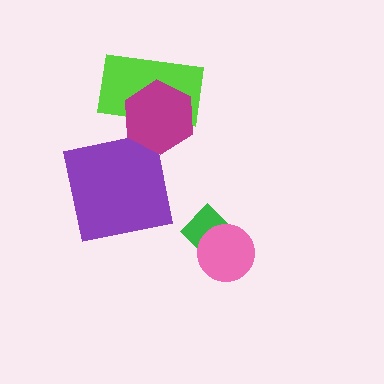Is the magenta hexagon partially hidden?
No, no other shape covers it.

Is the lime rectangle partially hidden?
Yes, it is partially covered by another shape.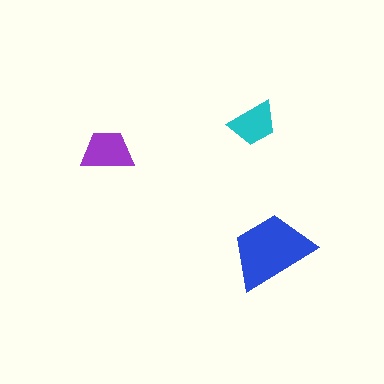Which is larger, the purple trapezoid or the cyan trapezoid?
The purple one.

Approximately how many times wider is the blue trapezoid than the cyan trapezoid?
About 1.5 times wider.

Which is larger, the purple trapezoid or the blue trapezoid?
The blue one.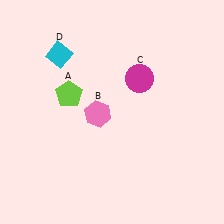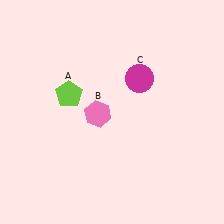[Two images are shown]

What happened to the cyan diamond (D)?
The cyan diamond (D) was removed in Image 2. It was in the top-left area of Image 1.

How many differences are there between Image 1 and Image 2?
There is 1 difference between the two images.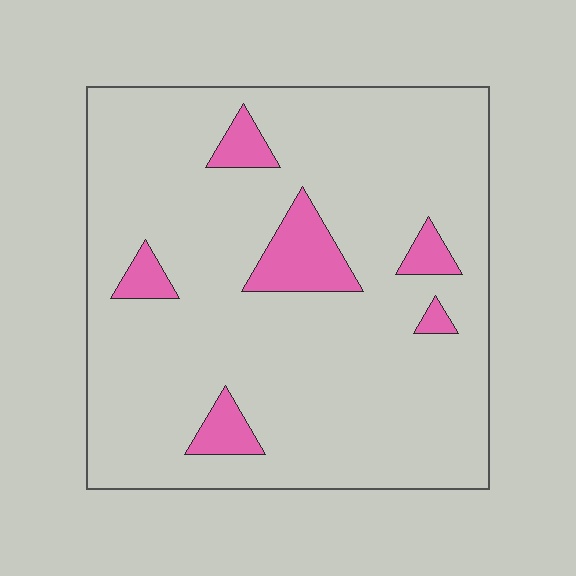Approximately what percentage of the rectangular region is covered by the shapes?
Approximately 10%.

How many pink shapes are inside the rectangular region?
6.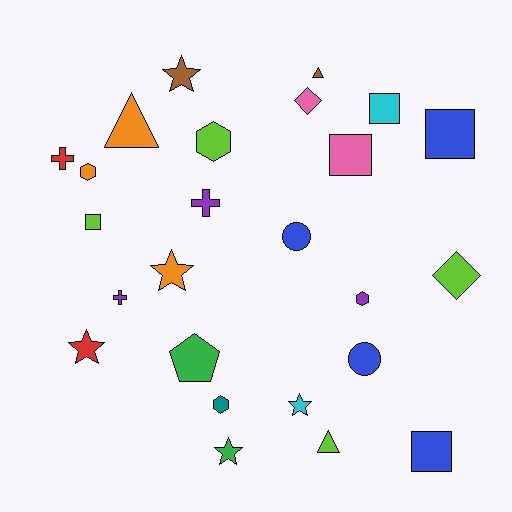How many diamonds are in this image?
There are 2 diamonds.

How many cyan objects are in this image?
There are 2 cyan objects.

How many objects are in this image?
There are 25 objects.